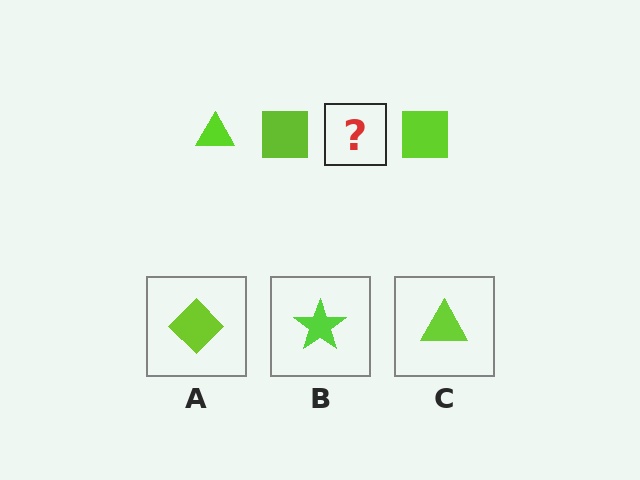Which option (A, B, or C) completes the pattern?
C.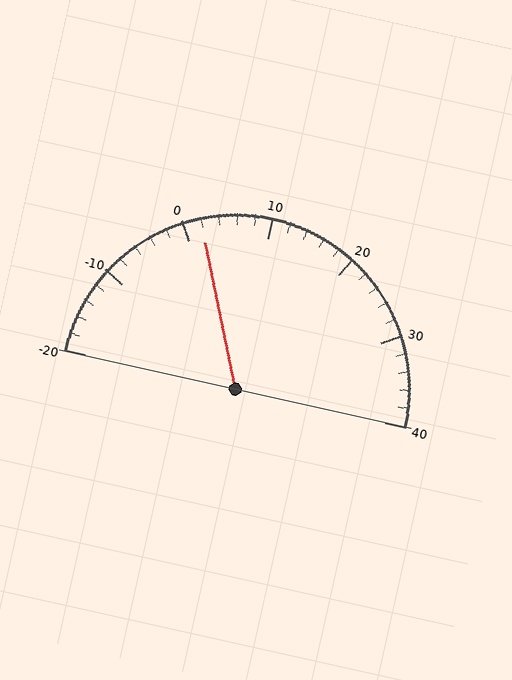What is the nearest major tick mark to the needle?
The nearest major tick mark is 0.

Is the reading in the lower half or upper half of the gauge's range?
The reading is in the lower half of the range (-20 to 40).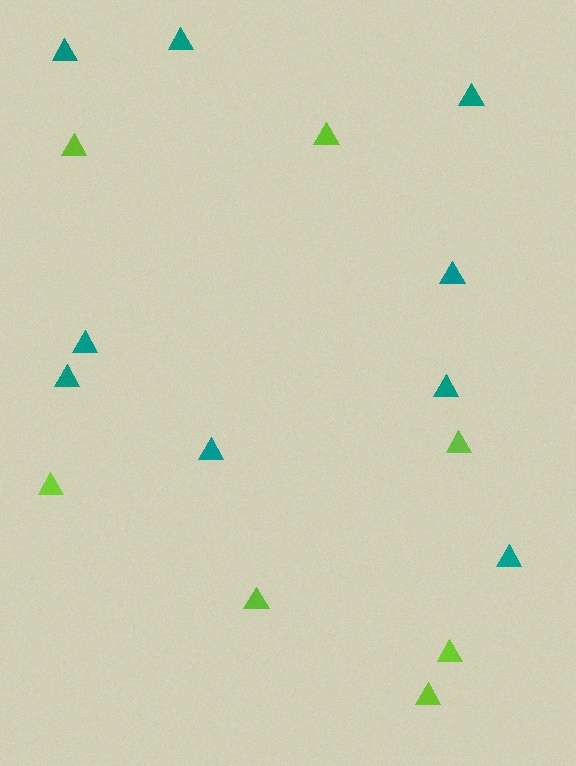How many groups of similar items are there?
There are 2 groups: one group of teal triangles (9) and one group of lime triangles (7).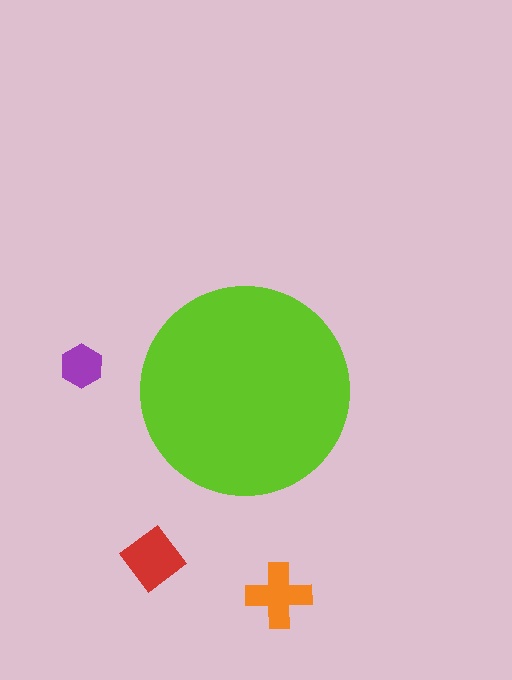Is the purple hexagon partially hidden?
No, the purple hexagon is fully visible.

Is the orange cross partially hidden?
No, the orange cross is fully visible.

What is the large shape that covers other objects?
A lime circle.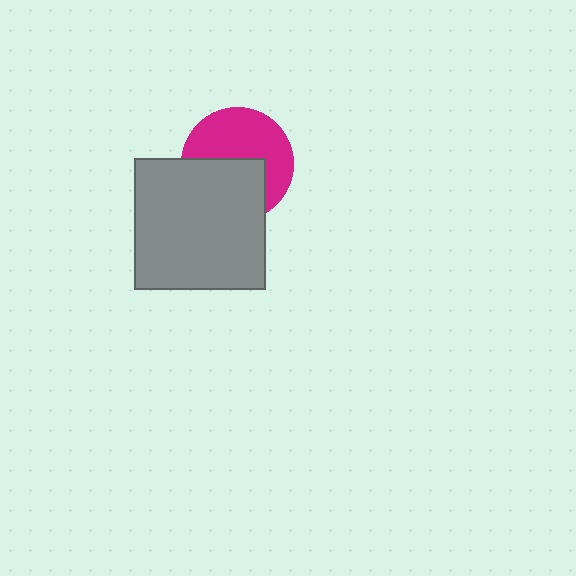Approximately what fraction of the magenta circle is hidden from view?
Roughly 46% of the magenta circle is hidden behind the gray square.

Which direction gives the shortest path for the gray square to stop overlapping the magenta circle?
Moving down gives the shortest separation.